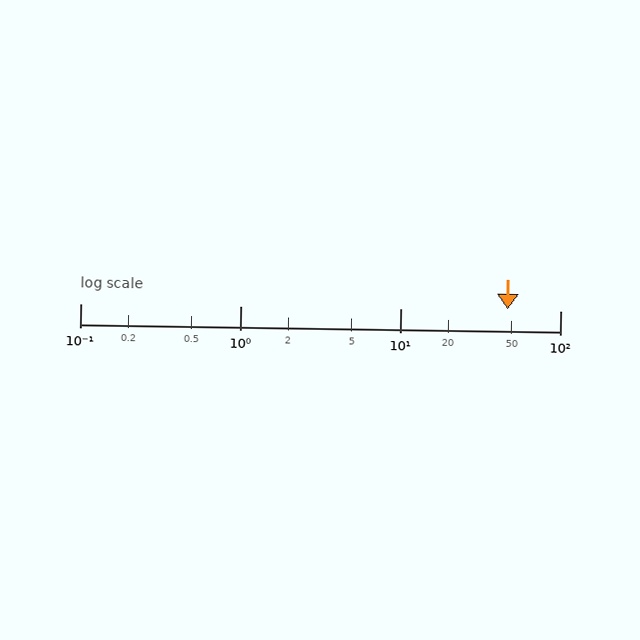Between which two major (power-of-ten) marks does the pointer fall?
The pointer is between 10 and 100.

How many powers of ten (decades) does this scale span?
The scale spans 3 decades, from 0.1 to 100.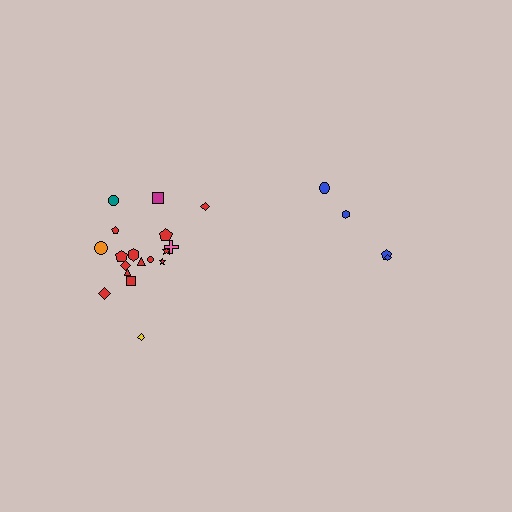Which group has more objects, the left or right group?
The left group.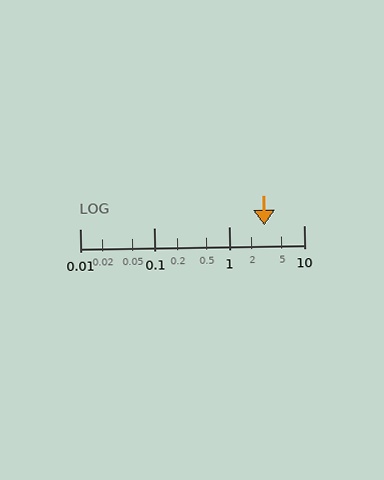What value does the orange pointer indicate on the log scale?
The pointer indicates approximately 3.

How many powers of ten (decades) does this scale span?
The scale spans 3 decades, from 0.01 to 10.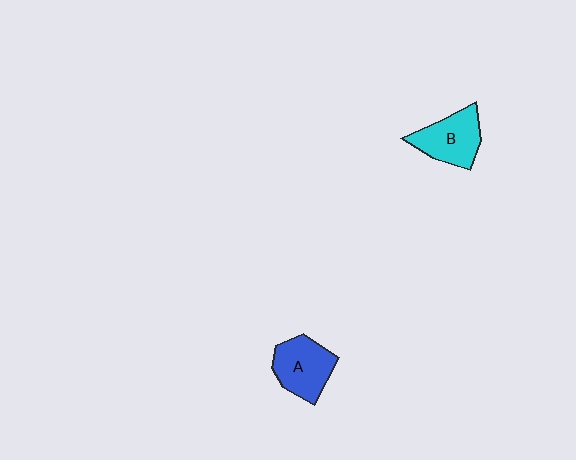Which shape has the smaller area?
Shape B (cyan).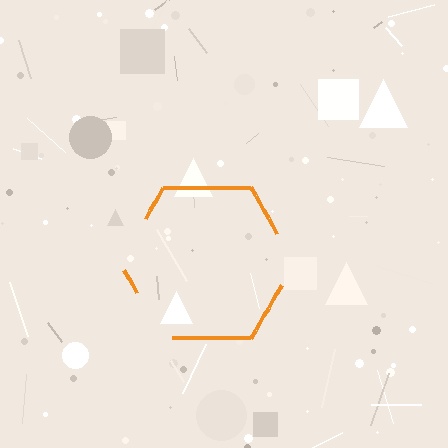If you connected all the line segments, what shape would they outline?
They would outline a hexagon.